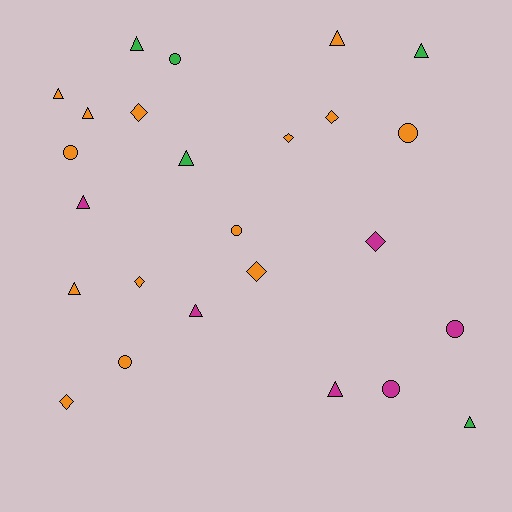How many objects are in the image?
There are 25 objects.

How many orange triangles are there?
There are 4 orange triangles.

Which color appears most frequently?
Orange, with 14 objects.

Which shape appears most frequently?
Triangle, with 11 objects.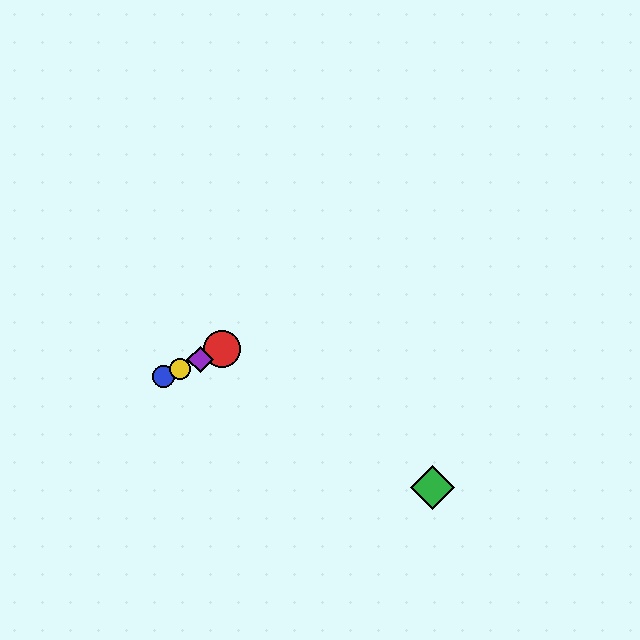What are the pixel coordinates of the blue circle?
The blue circle is at (163, 377).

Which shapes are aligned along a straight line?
The red circle, the blue circle, the yellow circle, the purple diamond are aligned along a straight line.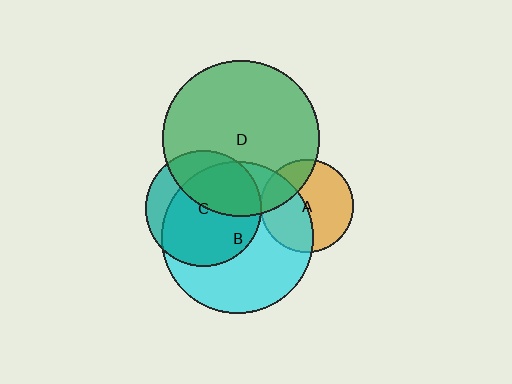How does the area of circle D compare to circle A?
Approximately 2.8 times.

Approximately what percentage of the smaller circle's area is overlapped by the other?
Approximately 5%.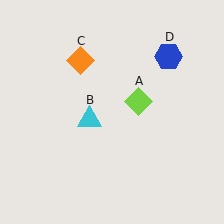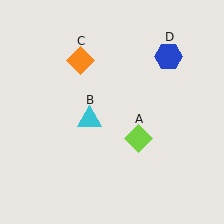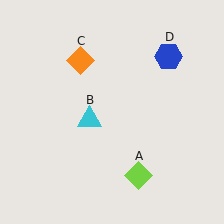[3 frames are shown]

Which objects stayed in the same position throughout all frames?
Cyan triangle (object B) and orange diamond (object C) and blue hexagon (object D) remained stationary.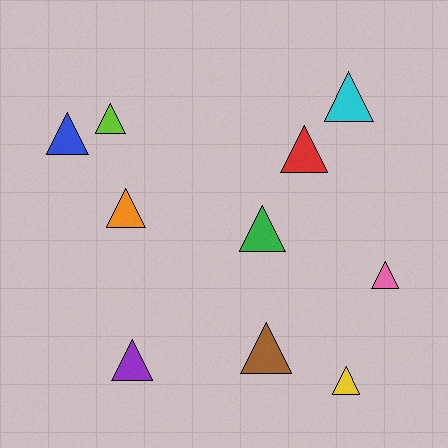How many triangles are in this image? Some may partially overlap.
There are 10 triangles.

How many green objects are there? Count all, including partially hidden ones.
There is 1 green object.